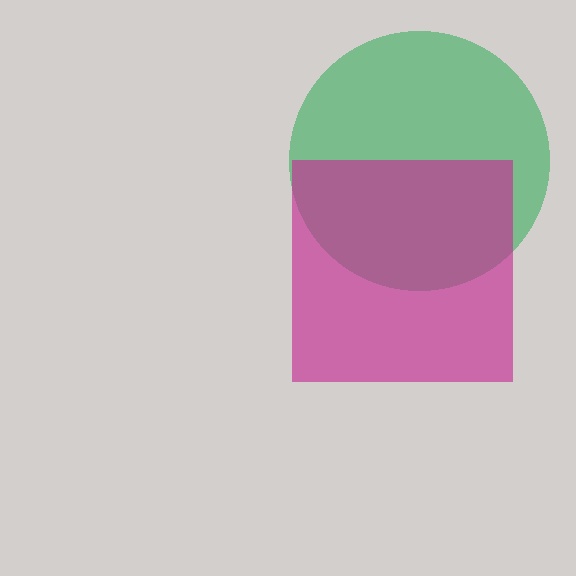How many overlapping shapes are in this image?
There are 2 overlapping shapes in the image.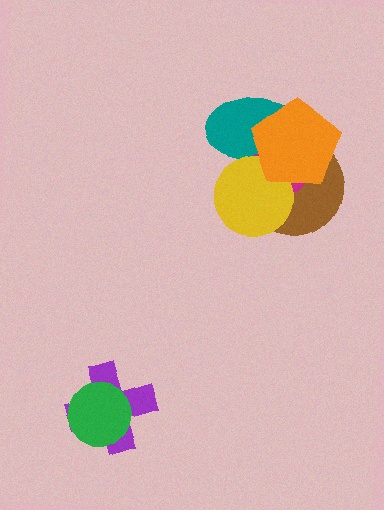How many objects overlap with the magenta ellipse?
4 objects overlap with the magenta ellipse.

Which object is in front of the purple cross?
The green circle is in front of the purple cross.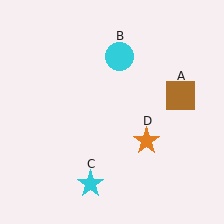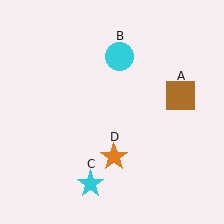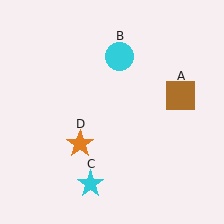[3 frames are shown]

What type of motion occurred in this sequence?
The orange star (object D) rotated clockwise around the center of the scene.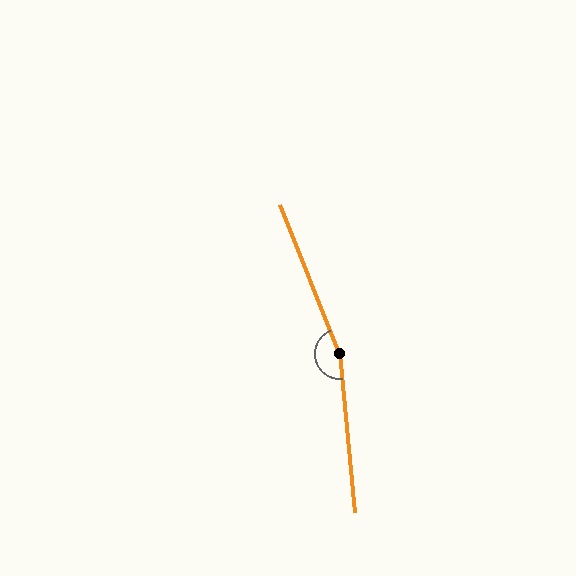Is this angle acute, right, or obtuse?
It is obtuse.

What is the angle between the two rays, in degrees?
Approximately 164 degrees.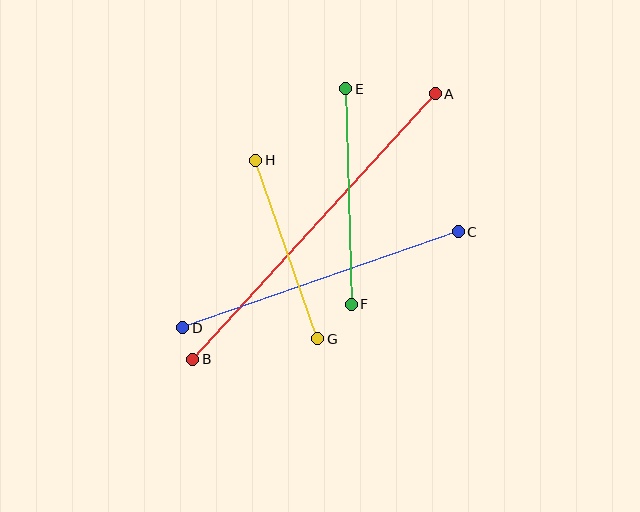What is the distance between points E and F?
The distance is approximately 216 pixels.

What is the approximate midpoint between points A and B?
The midpoint is at approximately (314, 227) pixels.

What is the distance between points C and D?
The distance is approximately 292 pixels.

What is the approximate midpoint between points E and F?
The midpoint is at approximately (348, 196) pixels.